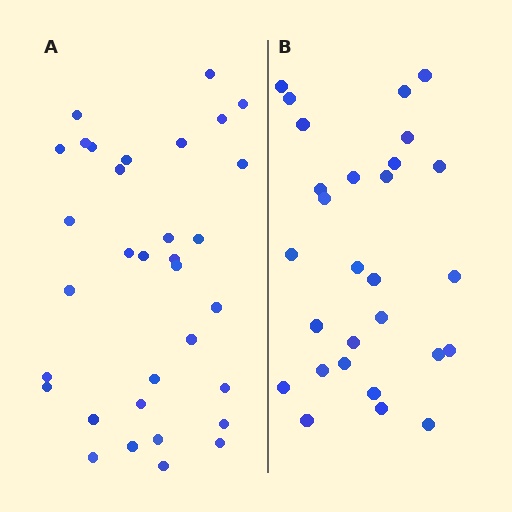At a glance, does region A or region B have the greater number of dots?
Region A (the left region) has more dots.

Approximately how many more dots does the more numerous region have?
Region A has about 5 more dots than region B.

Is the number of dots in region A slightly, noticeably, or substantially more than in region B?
Region A has only slightly more — the two regions are fairly close. The ratio is roughly 1.2 to 1.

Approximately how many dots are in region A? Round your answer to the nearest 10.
About 30 dots. (The exact count is 33, which rounds to 30.)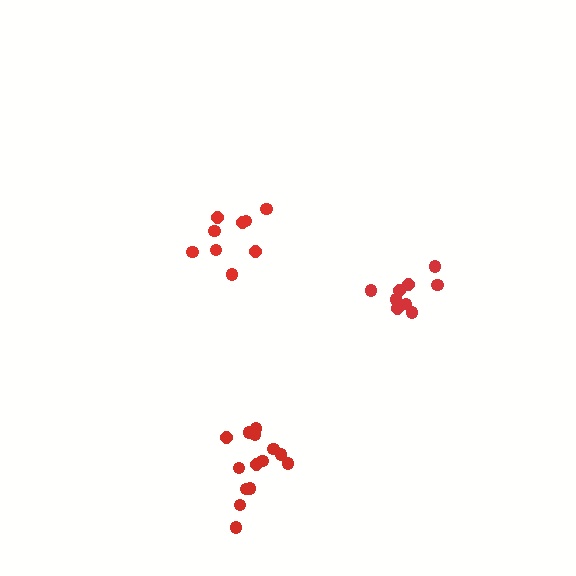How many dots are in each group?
Group 1: 9 dots, Group 2: 9 dots, Group 3: 14 dots (32 total).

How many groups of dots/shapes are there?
There are 3 groups.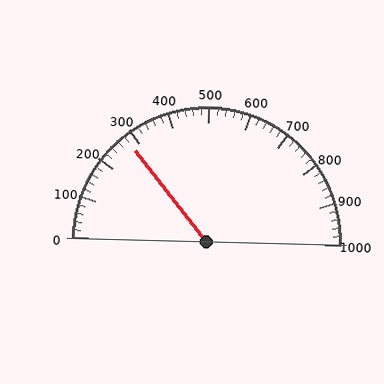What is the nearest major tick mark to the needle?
The nearest major tick mark is 300.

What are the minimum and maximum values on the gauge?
The gauge ranges from 0 to 1000.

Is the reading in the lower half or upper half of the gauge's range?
The reading is in the lower half of the range (0 to 1000).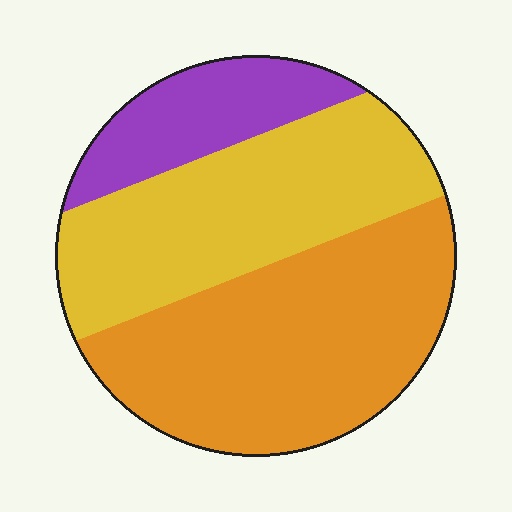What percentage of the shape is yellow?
Yellow covers 37% of the shape.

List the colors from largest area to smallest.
From largest to smallest: orange, yellow, purple.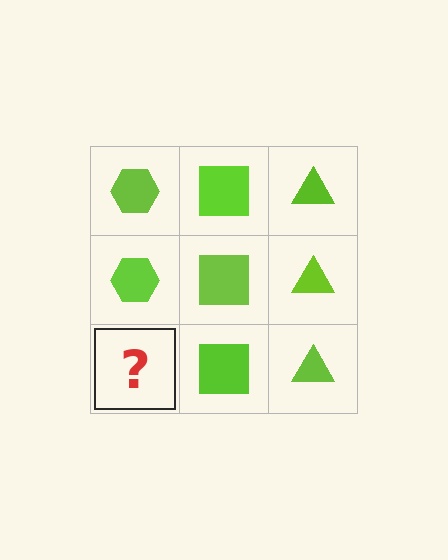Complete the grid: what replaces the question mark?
The question mark should be replaced with a lime hexagon.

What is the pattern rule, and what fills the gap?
The rule is that each column has a consistent shape. The gap should be filled with a lime hexagon.